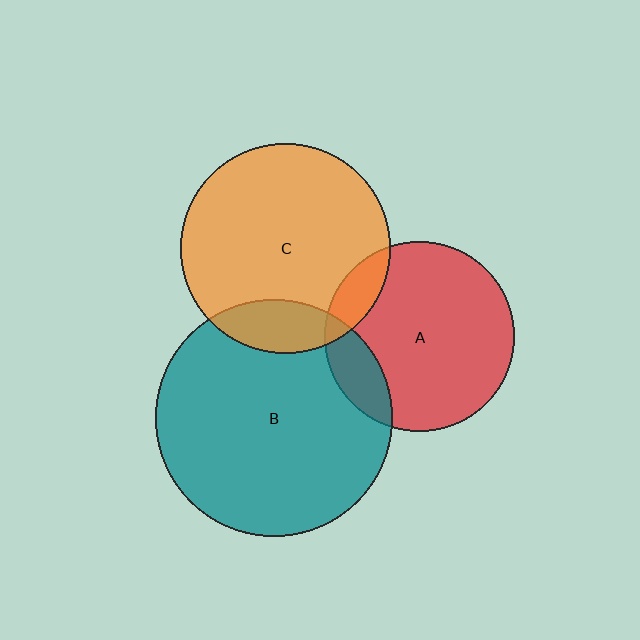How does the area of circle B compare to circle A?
Approximately 1.6 times.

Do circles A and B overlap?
Yes.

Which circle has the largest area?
Circle B (teal).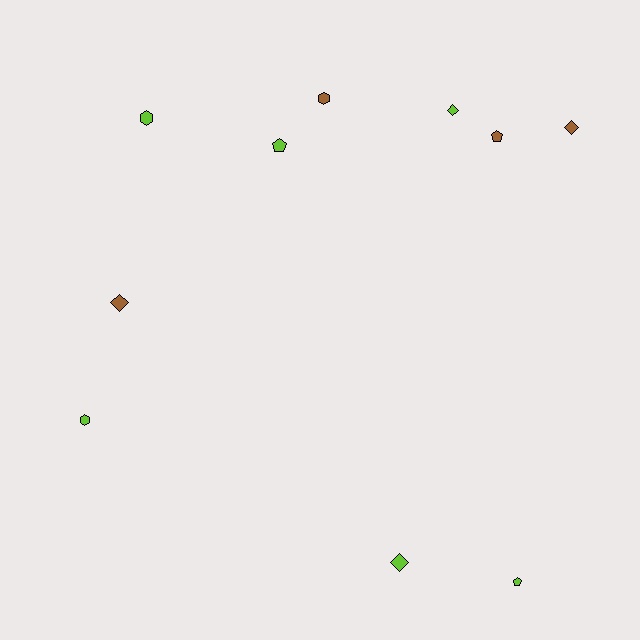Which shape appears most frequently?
Diamond, with 4 objects.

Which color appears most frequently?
Lime, with 6 objects.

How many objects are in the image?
There are 10 objects.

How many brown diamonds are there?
There are 2 brown diamonds.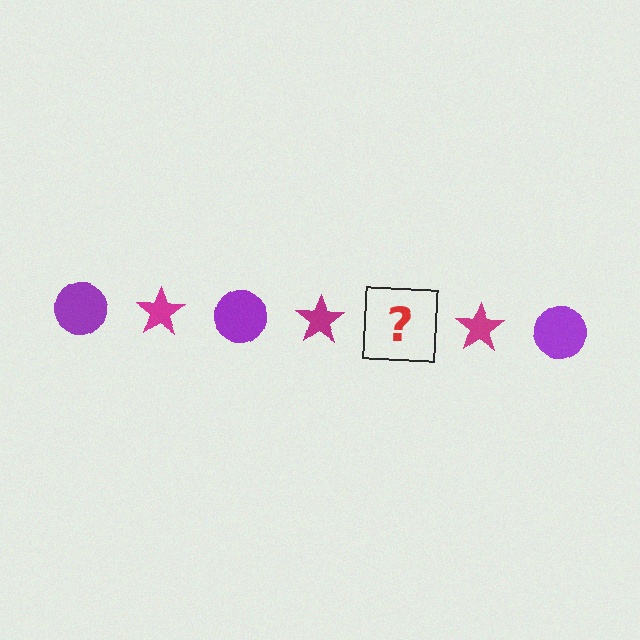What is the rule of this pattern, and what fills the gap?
The rule is that the pattern alternates between purple circle and magenta star. The gap should be filled with a purple circle.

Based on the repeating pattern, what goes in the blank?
The blank should be a purple circle.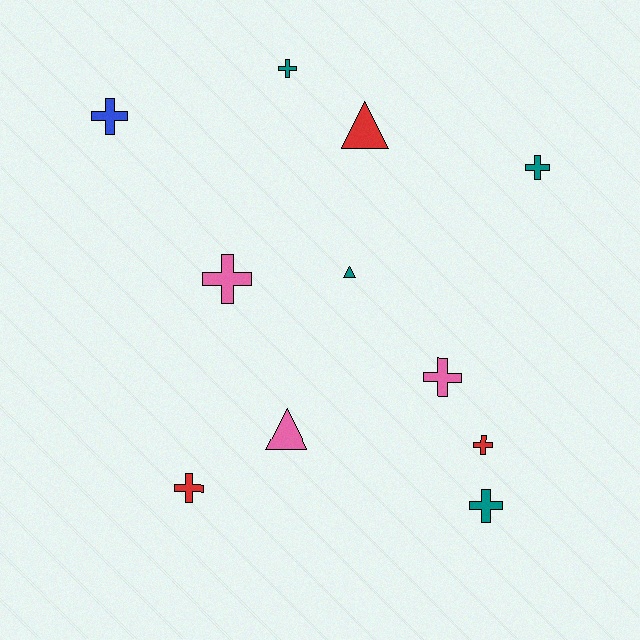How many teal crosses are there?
There are 3 teal crosses.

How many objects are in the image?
There are 11 objects.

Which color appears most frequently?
Teal, with 4 objects.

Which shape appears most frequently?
Cross, with 8 objects.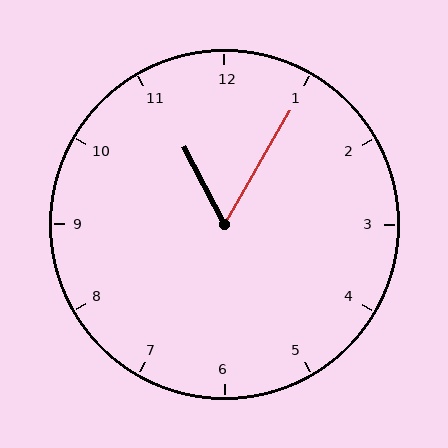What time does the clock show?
11:05.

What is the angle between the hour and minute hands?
Approximately 58 degrees.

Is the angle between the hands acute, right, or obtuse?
It is acute.